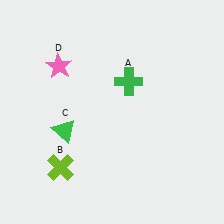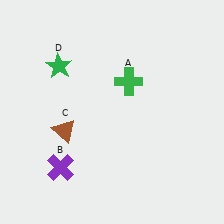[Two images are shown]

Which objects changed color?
B changed from lime to purple. C changed from green to brown. D changed from pink to green.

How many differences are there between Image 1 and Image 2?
There are 3 differences between the two images.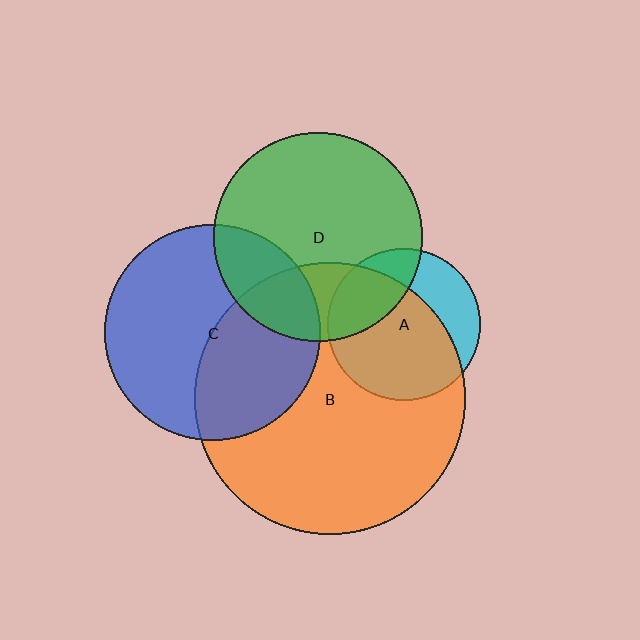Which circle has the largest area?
Circle B (orange).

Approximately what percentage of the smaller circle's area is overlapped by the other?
Approximately 20%.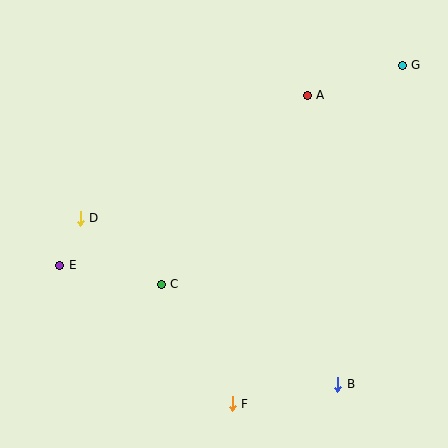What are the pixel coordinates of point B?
Point B is at (338, 385).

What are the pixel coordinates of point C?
Point C is at (161, 284).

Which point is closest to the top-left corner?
Point D is closest to the top-left corner.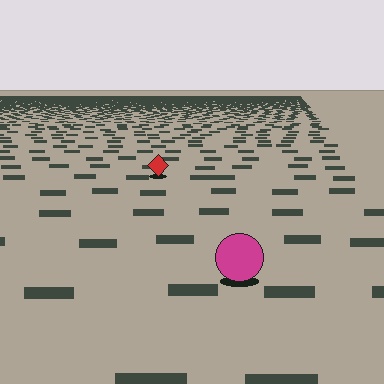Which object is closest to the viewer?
The magenta circle is closest. The texture marks near it are larger and more spread out.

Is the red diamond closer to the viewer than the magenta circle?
No. The magenta circle is closer — you can tell from the texture gradient: the ground texture is coarser near it.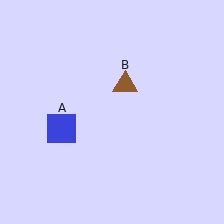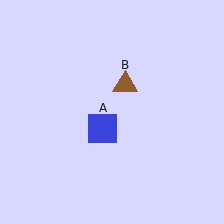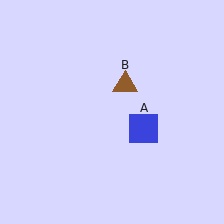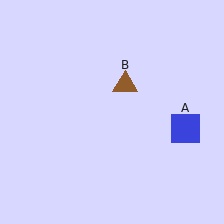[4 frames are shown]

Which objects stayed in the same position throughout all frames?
Brown triangle (object B) remained stationary.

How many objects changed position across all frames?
1 object changed position: blue square (object A).